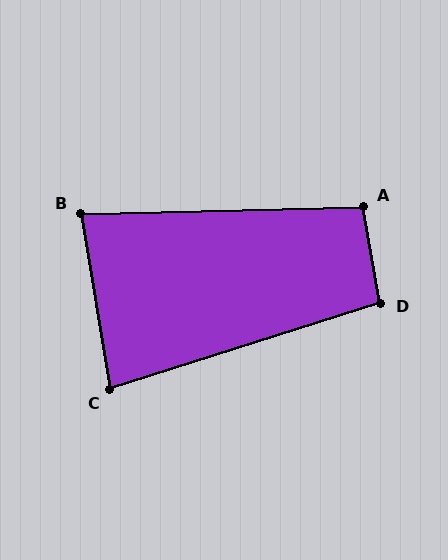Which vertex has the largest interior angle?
A, at approximately 98 degrees.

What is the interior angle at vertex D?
Approximately 98 degrees (obtuse).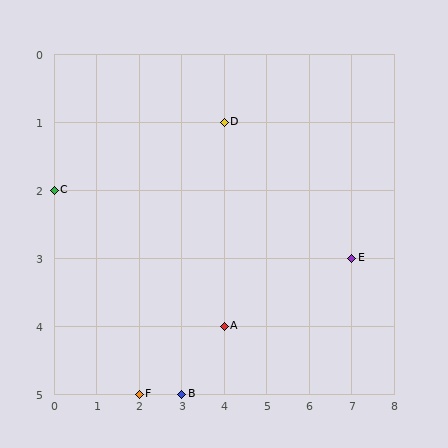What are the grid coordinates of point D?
Point D is at grid coordinates (4, 1).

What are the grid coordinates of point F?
Point F is at grid coordinates (2, 5).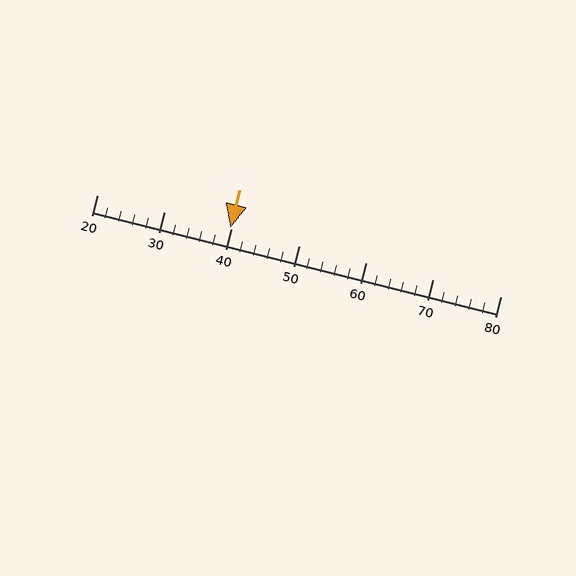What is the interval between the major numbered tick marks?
The major tick marks are spaced 10 units apart.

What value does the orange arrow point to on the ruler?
The orange arrow points to approximately 40.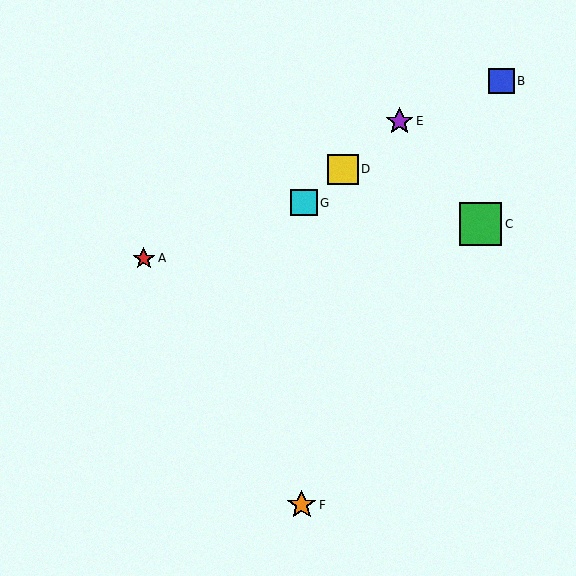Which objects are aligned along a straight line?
Objects D, E, G are aligned along a straight line.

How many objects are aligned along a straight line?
3 objects (D, E, G) are aligned along a straight line.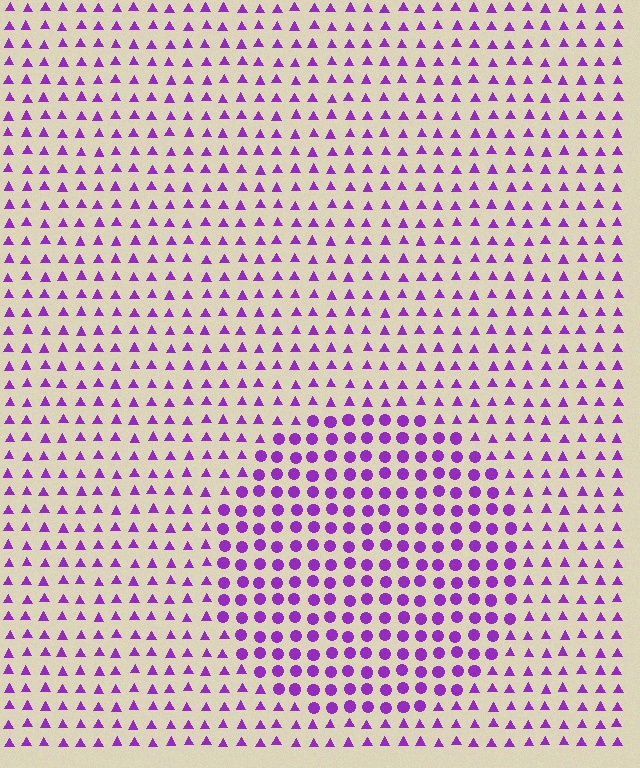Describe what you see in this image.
The image is filled with small purple elements arranged in a uniform grid. A circle-shaped region contains circles, while the surrounding area contains triangles. The boundary is defined purely by the change in element shape.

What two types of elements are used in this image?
The image uses circles inside the circle region and triangles outside it.